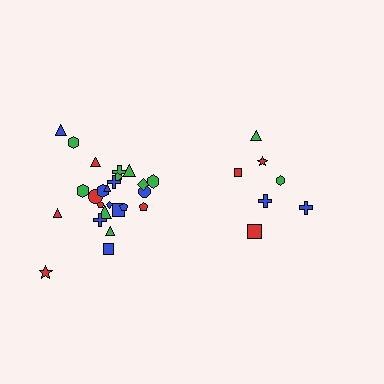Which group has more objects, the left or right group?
The left group.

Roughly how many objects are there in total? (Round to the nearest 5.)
Roughly 30 objects in total.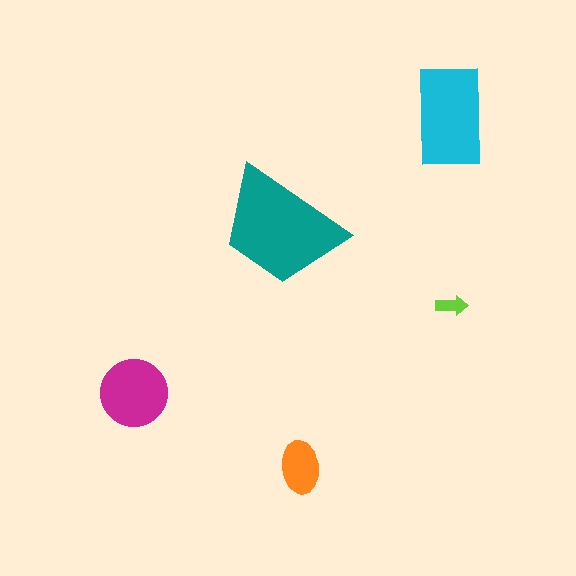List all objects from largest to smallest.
The teal trapezoid, the cyan rectangle, the magenta circle, the orange ellipse, the lime arrow.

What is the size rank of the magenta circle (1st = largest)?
3rd.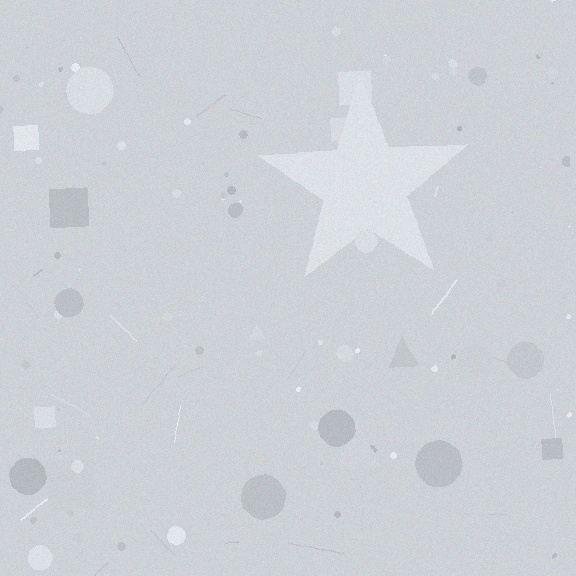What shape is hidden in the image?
A star is hidden in the image.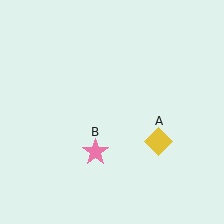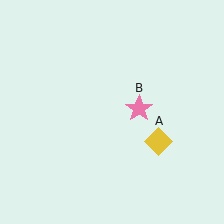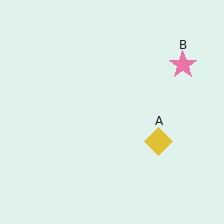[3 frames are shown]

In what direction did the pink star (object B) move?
The pink star (object B) moved up and to the right.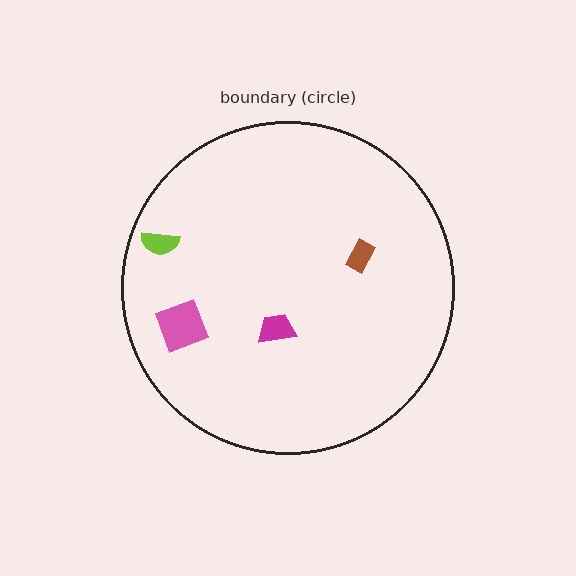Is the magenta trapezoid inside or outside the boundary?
Inside.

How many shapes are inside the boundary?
4 inside, 0 outside.